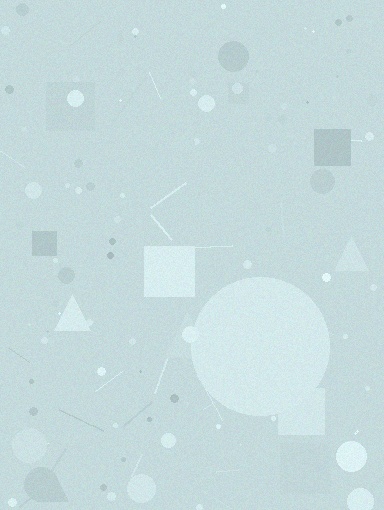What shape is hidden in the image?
A circle is hidden in the image.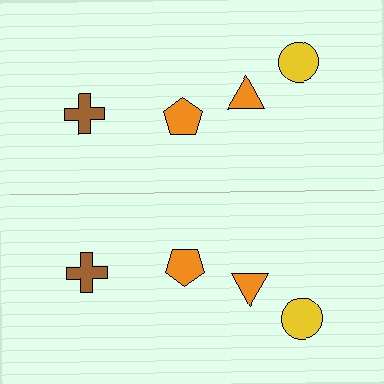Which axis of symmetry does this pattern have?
The pattern has a horizontal axis of symmetry running through the center of the image.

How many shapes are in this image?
There are 8 shapes in this image.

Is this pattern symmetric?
Yes, this pattern has bilateral (reflection) symmetry.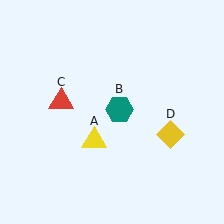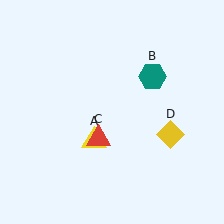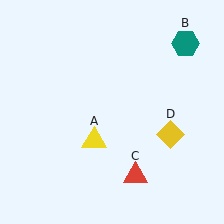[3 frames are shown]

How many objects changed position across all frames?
2 objects changed position: teal hexagon (object B), red triangle (object C).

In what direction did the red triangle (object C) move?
The red triangle (object C) moved down and to the right.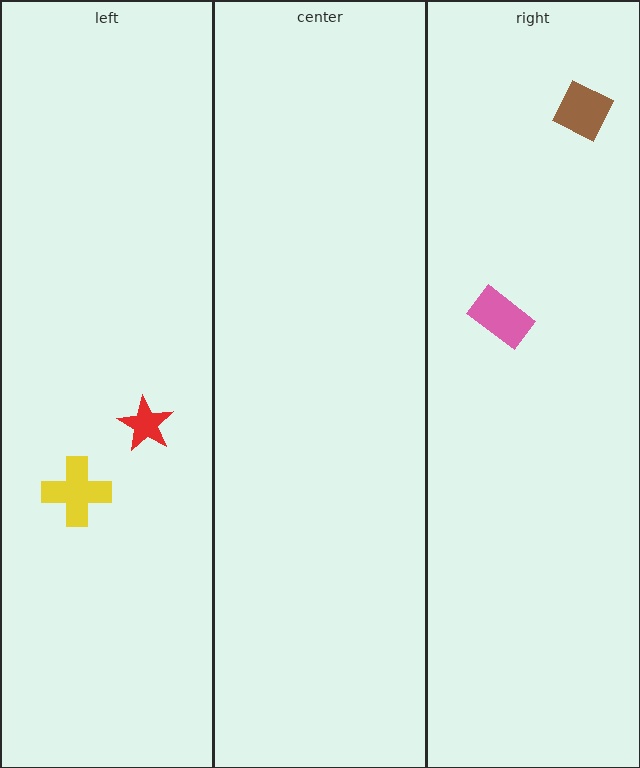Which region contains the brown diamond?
The right region.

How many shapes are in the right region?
2.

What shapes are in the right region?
The pink rectangle, the brown diamond.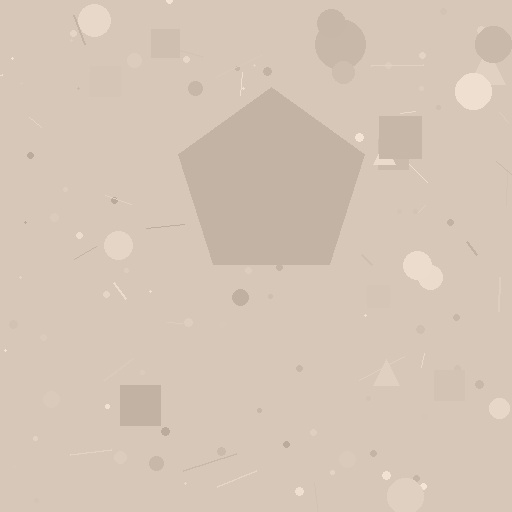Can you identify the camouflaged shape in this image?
The camouflaged shape is a pentagon.